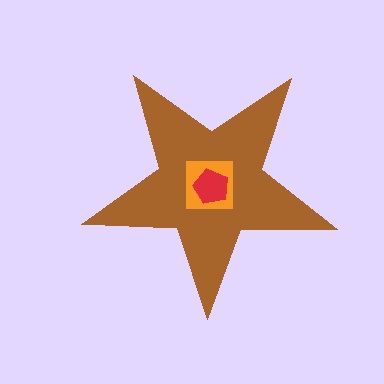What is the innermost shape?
The red pentagon.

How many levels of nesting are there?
3.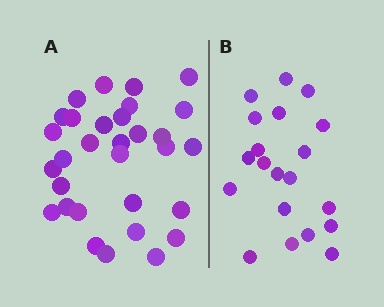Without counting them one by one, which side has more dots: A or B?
Region A (the left region) has more dots.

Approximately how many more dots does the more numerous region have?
Region A has roughly 12 or so more dots than region B.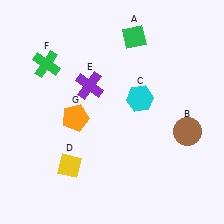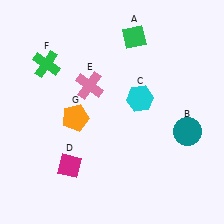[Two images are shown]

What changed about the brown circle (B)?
In Image 1, B is brown. In Image 2, it changed to teal.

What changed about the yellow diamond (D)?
In Image 1, D is yellow. In Image 2, it changed to magenta.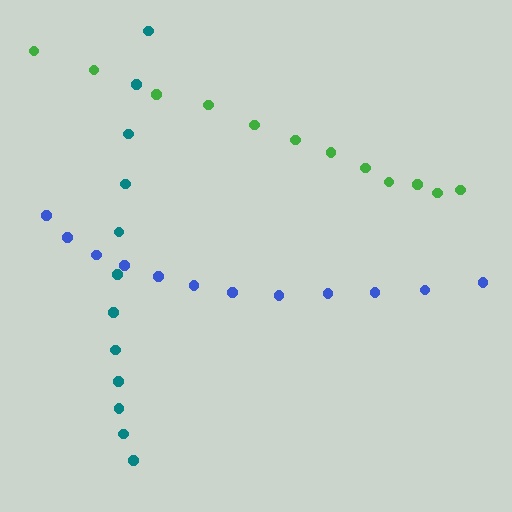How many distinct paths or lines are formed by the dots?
There are 3 distinct paths.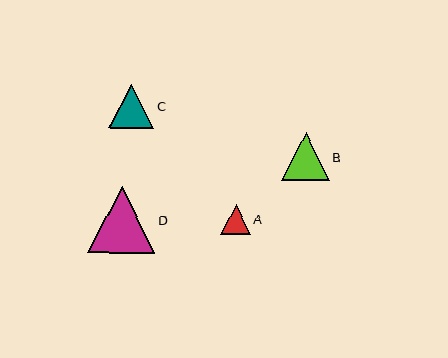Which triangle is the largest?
Triangle D is the largest with a size of approximately 67 pixels.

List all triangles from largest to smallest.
From largest to smallest: D, B, C, A.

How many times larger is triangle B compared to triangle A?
Triangle B is approximately 1.6 times the size of triangle A.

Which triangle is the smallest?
Triangle A is the smallest with a size of approximately 29 pixels.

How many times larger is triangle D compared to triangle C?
Triangle D is approximately 1.5 times the size of triangle C.